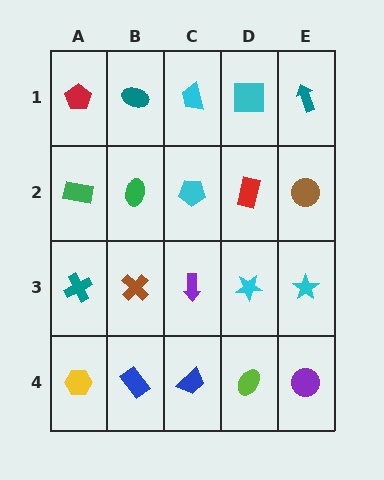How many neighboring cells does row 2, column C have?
4.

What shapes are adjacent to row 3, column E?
A brown circle (row 2, column E), a purple circle (row 4, column E), a cyan star (row 3, column D).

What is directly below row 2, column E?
A cyan star.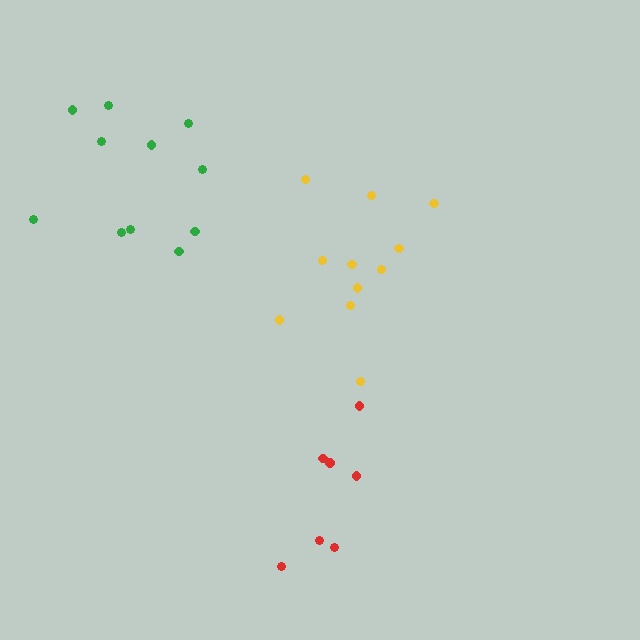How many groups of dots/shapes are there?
There are 3 groups.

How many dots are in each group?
Group 1: 7 dots, Group 2: 11 dots, Group 3: 11 dots (29 total).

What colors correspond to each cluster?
The clusters are colored: red, yellow, green.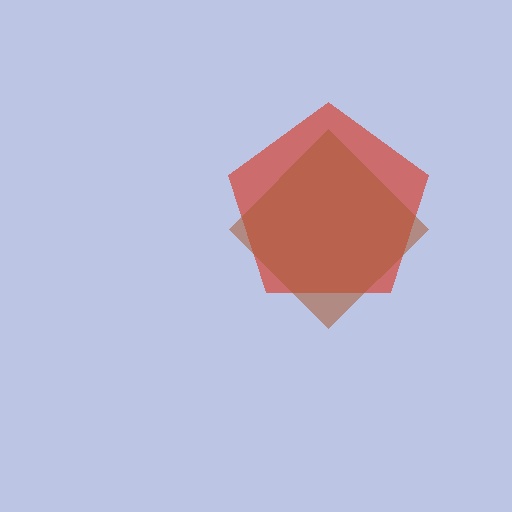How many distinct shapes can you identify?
There are 2 distinct shapes: a red pentagon, a brown diamond.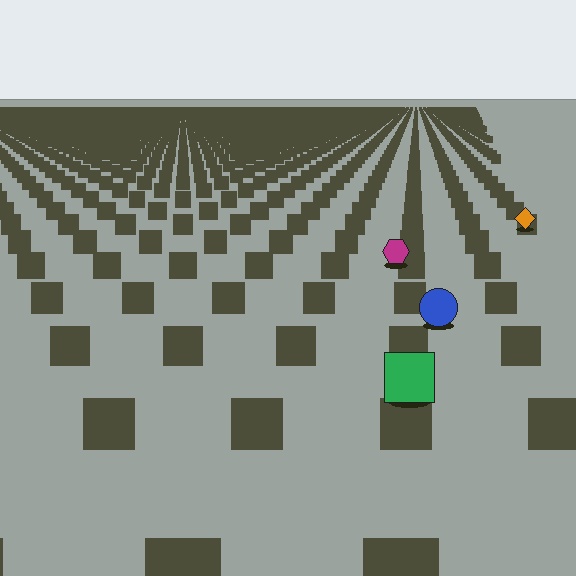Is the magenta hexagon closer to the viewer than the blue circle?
No. The blue circle is closer — you can tell from the texture gradient: the ground texture is coarser near it.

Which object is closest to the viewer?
The green square is closest. The texture marks near it are larger and more spread out.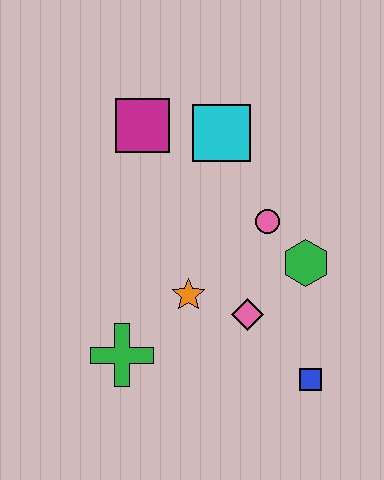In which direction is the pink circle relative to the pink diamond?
The pink circle is above the pink diamond.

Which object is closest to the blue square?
The pink diamond is closest to the blue square.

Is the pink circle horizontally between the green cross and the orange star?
No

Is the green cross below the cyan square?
Yes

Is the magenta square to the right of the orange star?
No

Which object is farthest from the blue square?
The magenta square is farthest from the blue square.